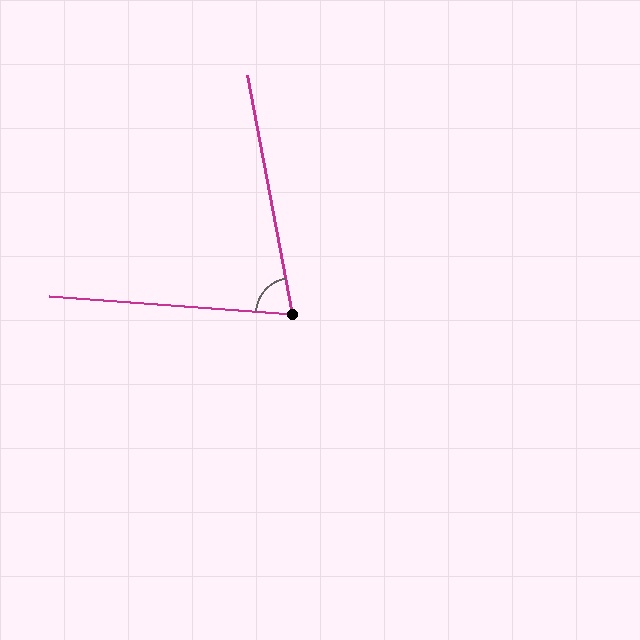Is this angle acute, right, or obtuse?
It is acute.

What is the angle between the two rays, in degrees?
Approximately 75 degrees.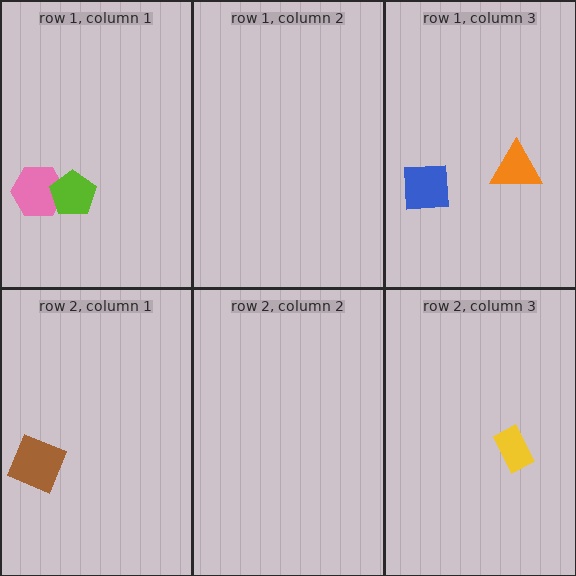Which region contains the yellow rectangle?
The row 2, column 3 region.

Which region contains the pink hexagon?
The row 1, column 1 region.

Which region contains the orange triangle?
The row 1, column 3 region.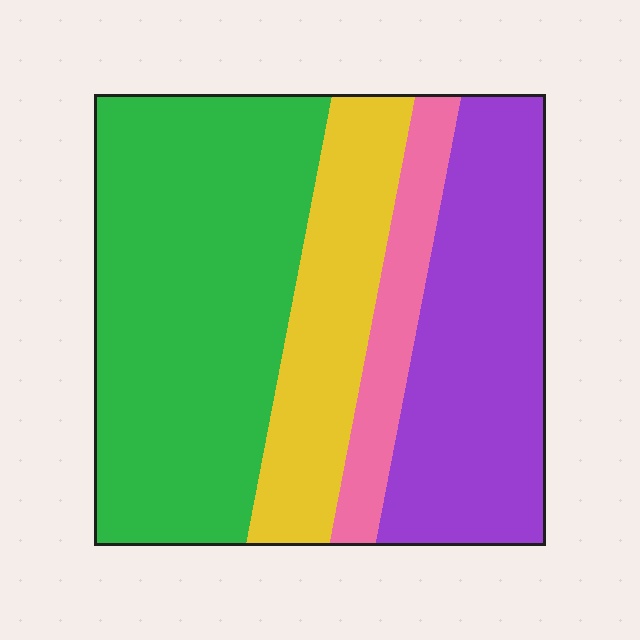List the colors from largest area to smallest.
From largest to smallest: green, purple, yellow, pink.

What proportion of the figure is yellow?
Yellow takes up about one fifth (1/5) of the figure.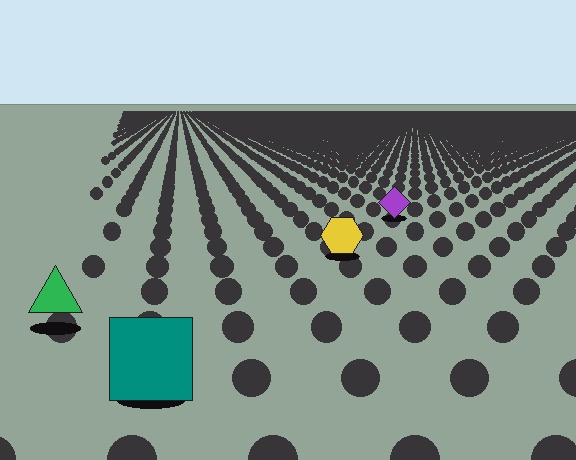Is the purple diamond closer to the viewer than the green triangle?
No. The green triangle is closer — you can tell from the texture gradient: the ground texture is coarser near it.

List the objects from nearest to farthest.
From nearest to farthest: the teal square, the green triangle, the yellow hexagon, the purple diamond.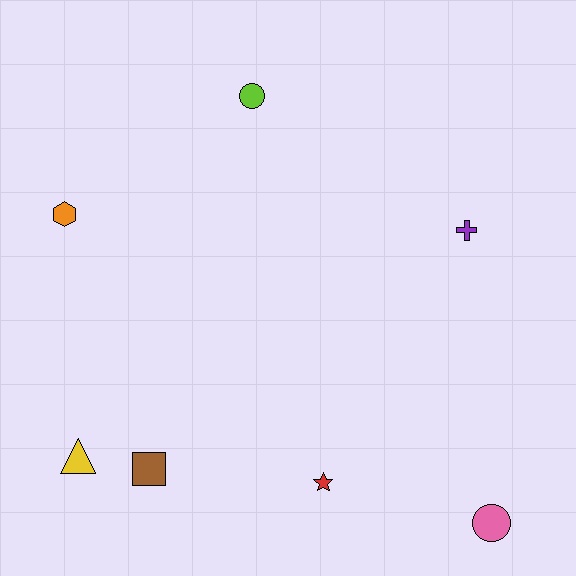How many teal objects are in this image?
There are no teal objects.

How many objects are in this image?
There are 7 objects.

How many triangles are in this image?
There is 1 triangle.